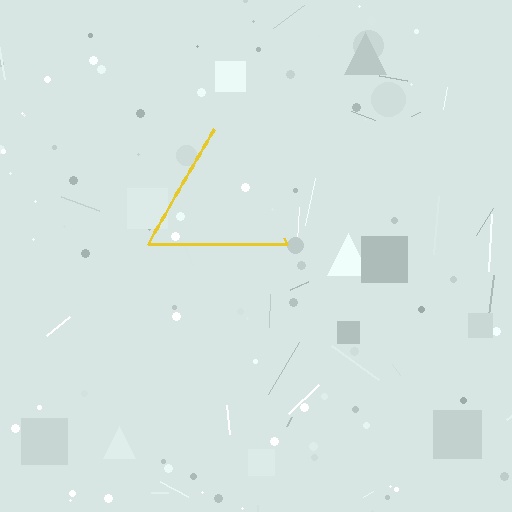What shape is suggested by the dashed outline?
The dashed outline suggests a triangle.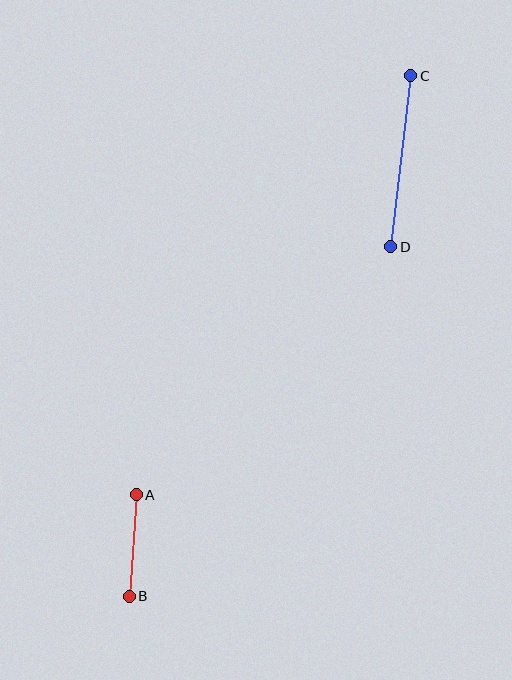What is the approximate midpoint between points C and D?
The midpoint is at approximately (401, 161) pixels.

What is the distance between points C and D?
The distance is approximately 172 pixels.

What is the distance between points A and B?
The distance is approximately 102 pixels.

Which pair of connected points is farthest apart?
Points C and D are farthest apart.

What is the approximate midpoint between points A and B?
The midpoint is at approximately (133, 546) pixels.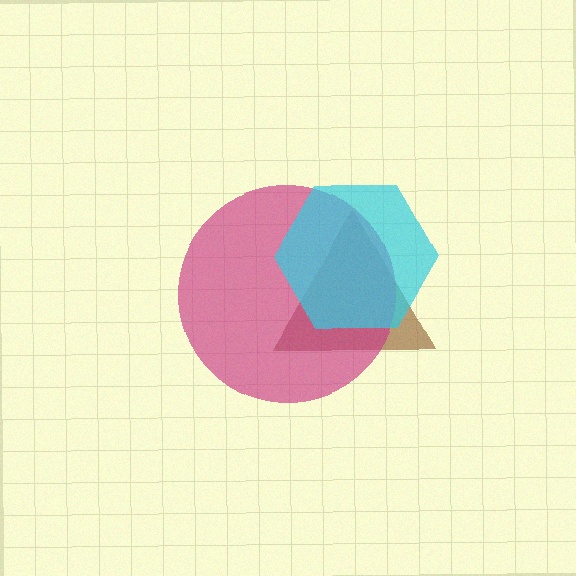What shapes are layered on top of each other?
The layered shapes are: a brown triangle, a magenta circle, a cyan hexagon.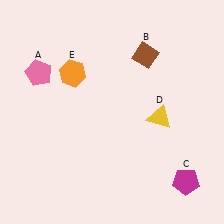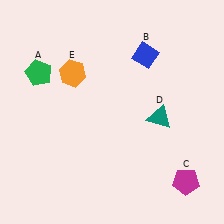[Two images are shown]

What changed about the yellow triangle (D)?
In Image 1, D is yellow. In Image 2, it changed to teal.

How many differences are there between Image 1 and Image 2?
There are 3 differences between the two images.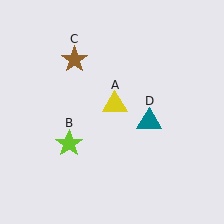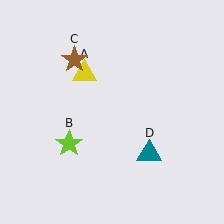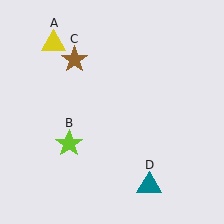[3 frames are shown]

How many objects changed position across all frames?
2 objects changed position: yellow triangle (object A), teal triangle (object D).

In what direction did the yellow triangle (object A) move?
The yellow triangle (object A) moved up and to the left.